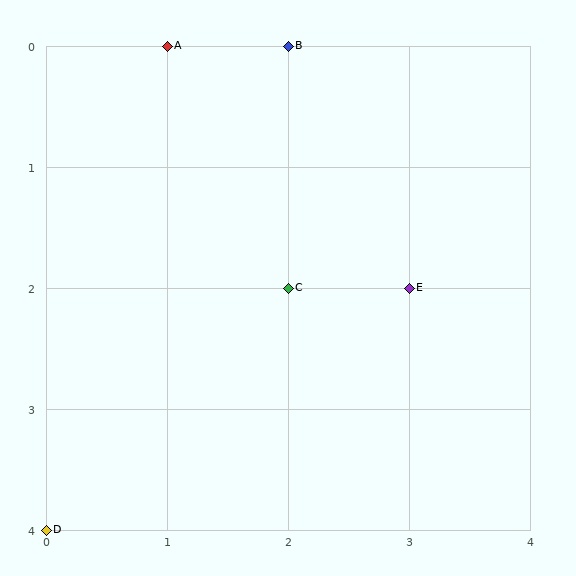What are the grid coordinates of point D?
Point D is at grid coordinates (0, 4).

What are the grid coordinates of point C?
Point C is at grid coordinates (2, 2).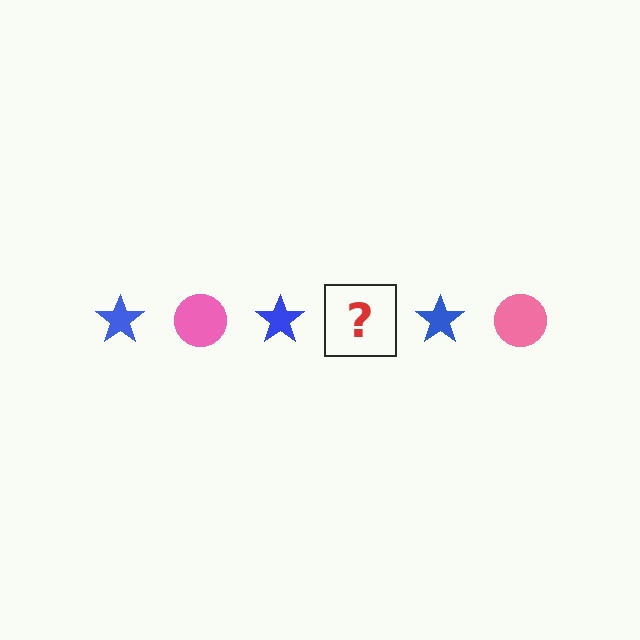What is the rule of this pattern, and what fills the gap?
The rule is that the pattern alternates between blue star and pink circle. The gap should be filled with a pink circle.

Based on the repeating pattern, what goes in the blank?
The blank should be a pink circle.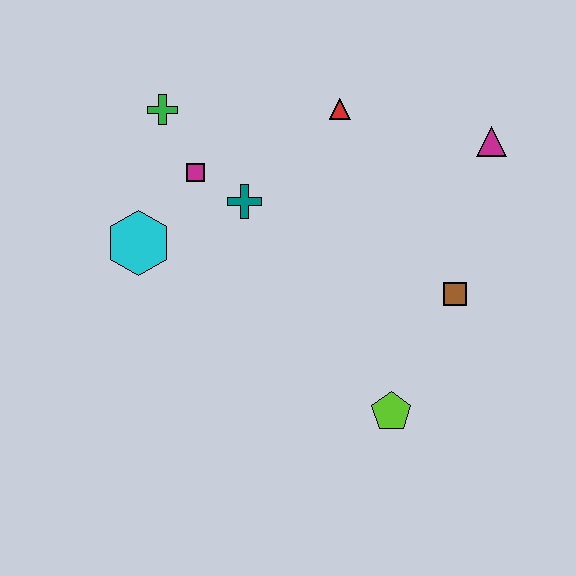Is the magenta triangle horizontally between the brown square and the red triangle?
No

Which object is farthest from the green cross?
The lime pentagon is farthest from the green cross.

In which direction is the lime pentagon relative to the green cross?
The lime pentagon is below the green cross.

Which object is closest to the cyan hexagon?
The magenta square is closest to the cyan hexagon.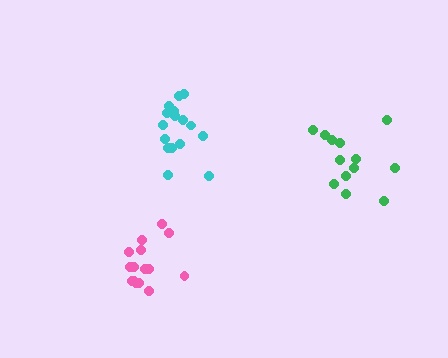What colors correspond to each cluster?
The clusters are colored: cyan, green, pink.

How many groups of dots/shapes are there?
There are 3 groups.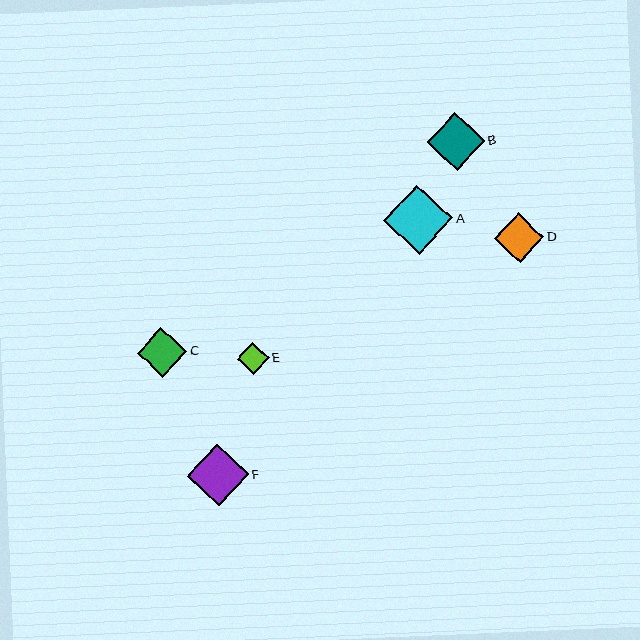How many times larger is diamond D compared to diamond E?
Diamond D is approximately 1.6 times the size of diamond E.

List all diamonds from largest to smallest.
From largest to smallest: A, F, B, D, C, E.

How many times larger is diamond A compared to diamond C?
Diamond A is approximately 1.4 times the size of diamond C.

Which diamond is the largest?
Diamond A is the largest with a size of approximately 69 pixels.